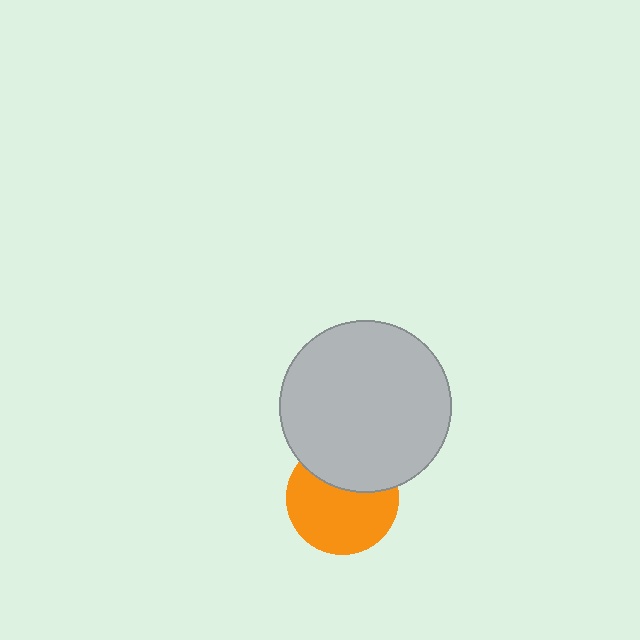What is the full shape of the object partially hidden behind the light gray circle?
The partially hidden object is an orange circle.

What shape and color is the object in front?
The object in front is a light gray circle.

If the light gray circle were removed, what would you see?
You would see the complete orange circle.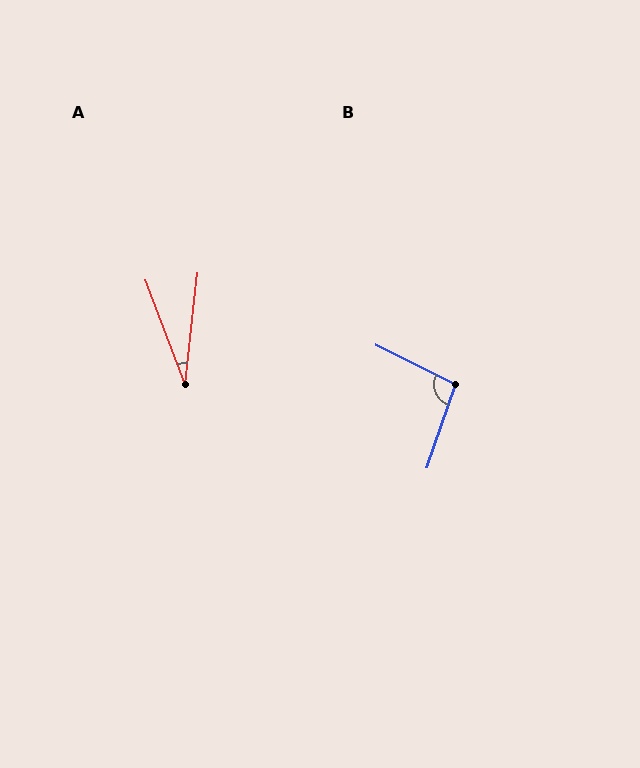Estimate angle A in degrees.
Approximately 27 degrees.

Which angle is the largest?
B, at approximately 98 degrees.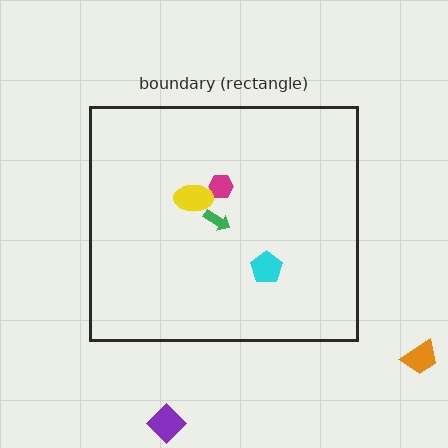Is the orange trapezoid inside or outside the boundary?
Outside.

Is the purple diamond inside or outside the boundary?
Outside.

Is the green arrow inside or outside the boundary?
Inside.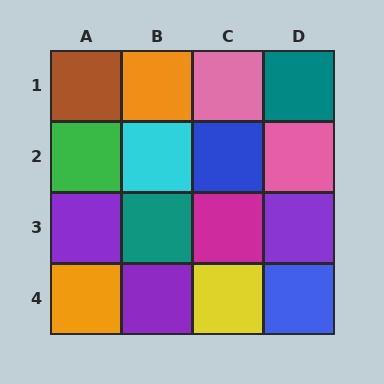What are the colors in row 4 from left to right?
Orange, purple, yellow, blue.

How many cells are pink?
2 cells are pink.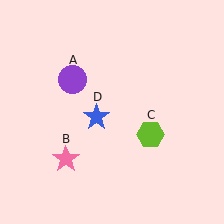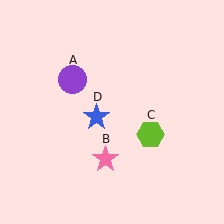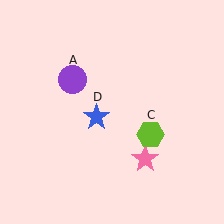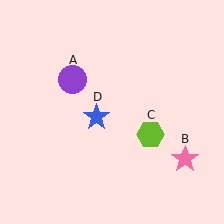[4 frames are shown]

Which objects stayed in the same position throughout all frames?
Purple circle (object A) and lime hexagon (object C) and blue star (object D) remained stationary.